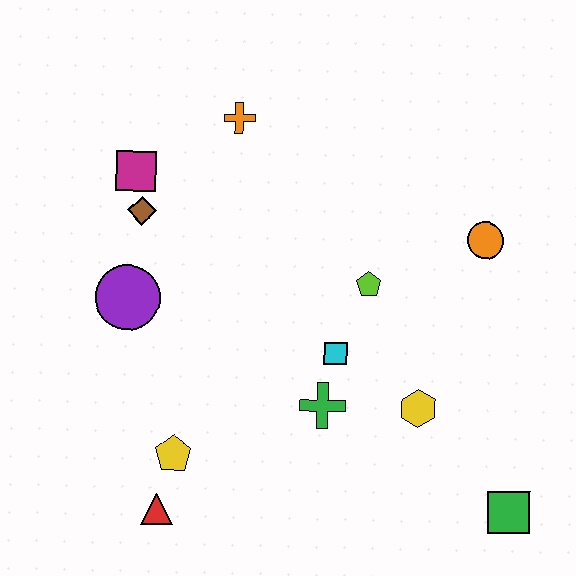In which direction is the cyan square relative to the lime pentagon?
The cyan square is below the lime pentagon.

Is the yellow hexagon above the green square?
Yes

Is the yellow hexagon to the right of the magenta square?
Yes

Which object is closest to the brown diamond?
The magenta square is closest to the brown diamond.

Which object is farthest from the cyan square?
The magenta square is farthest from the cyan square.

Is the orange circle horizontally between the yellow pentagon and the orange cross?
No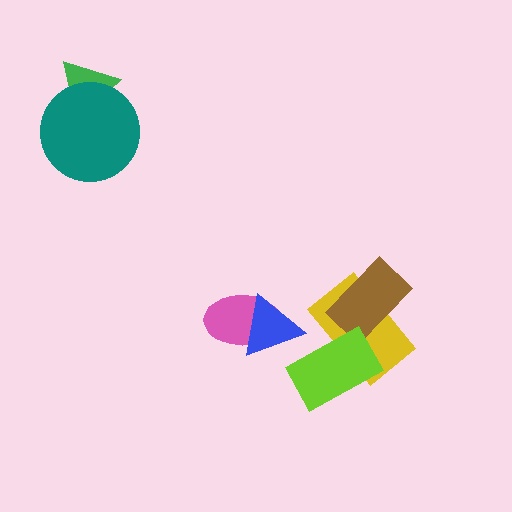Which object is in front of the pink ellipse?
The blue triangle is in front of the pink ellipse.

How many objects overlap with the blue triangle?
1 object overlaps with the blue triangle.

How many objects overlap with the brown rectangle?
1 object overlaps with the brown rectangle.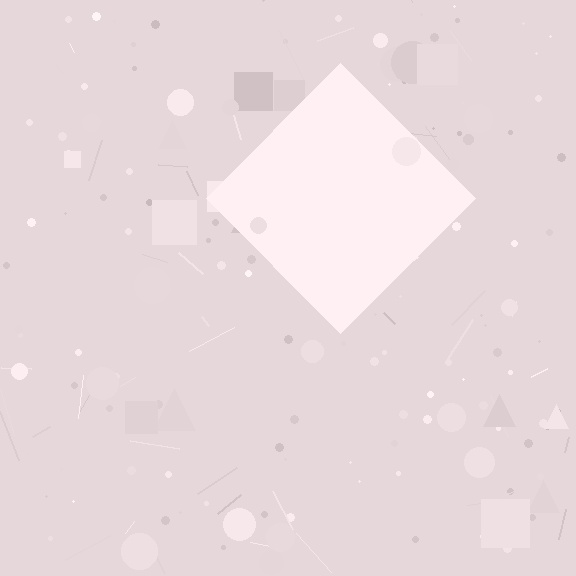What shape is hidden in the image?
A diamond is hidden in the image.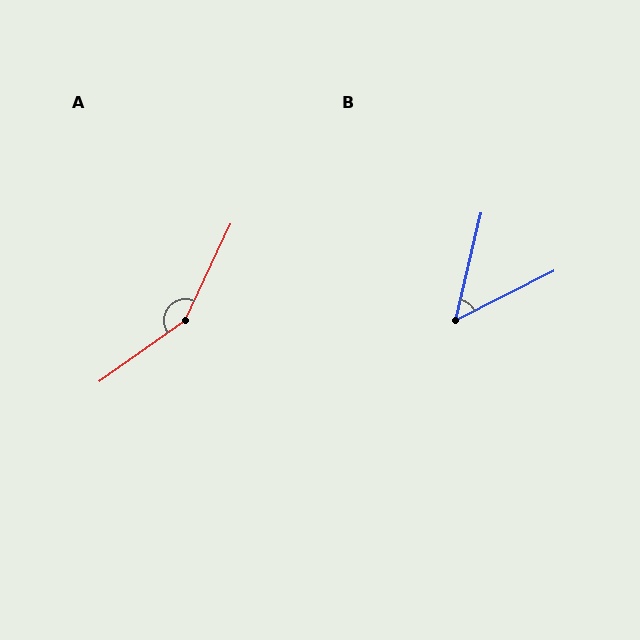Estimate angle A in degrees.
Approximately 151 degrees.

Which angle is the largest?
A, at approximately 151 degrees.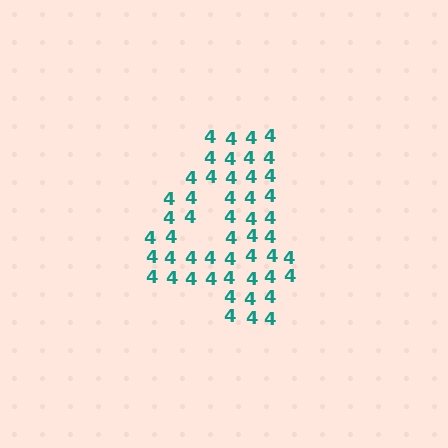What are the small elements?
The small elements are digit 4's.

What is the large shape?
The large shape is the digit 4.